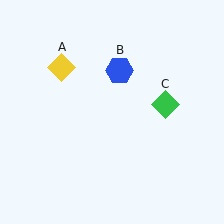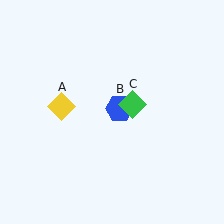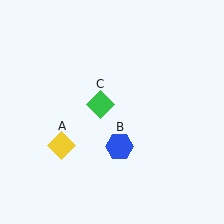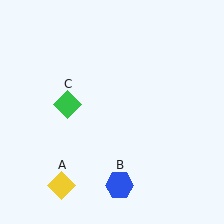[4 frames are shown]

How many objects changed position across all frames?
3 objects changed position: yellow diamond (object A), blue hexagon (object B), green diamond (object C).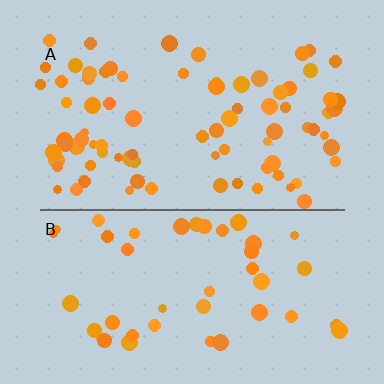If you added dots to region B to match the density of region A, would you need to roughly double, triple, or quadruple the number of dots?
Approximately double.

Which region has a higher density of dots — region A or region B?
A (the top).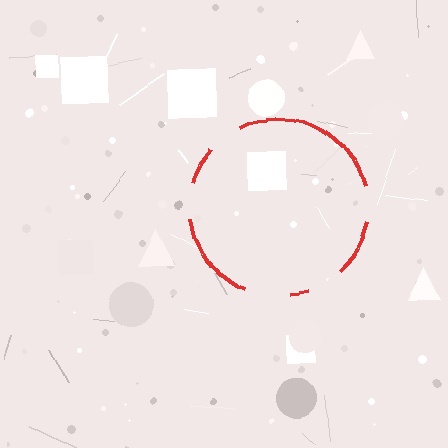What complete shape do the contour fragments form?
The contour fragments form a circle.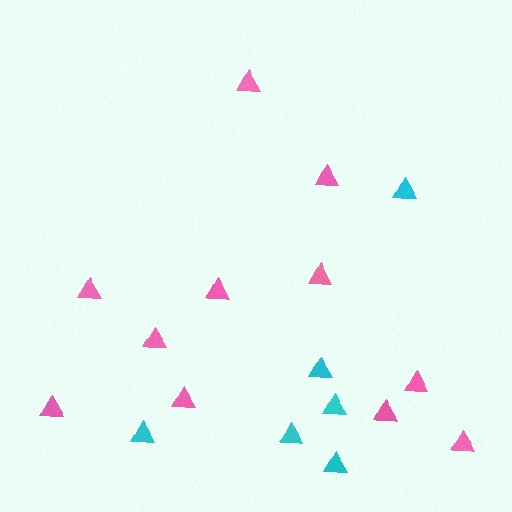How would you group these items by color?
There are 2 groups: one group of cyan triangles (6) and one group of pink triangles (11).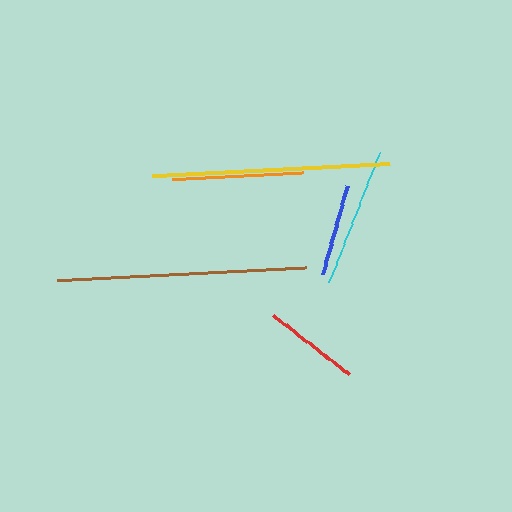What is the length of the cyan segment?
The cyan segment is approximately 140 pixels long.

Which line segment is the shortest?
The blue line is the shortest at approximately 92 pixels.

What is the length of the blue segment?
The blue segment is approximately 92 pixels long.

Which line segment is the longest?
The brown line is the longest at approximately 249 pixels.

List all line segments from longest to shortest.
From longest to shortest: brown, yellow, cyan, orange, red, blue.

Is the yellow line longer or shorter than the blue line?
The yellow line is longer than the blue line.